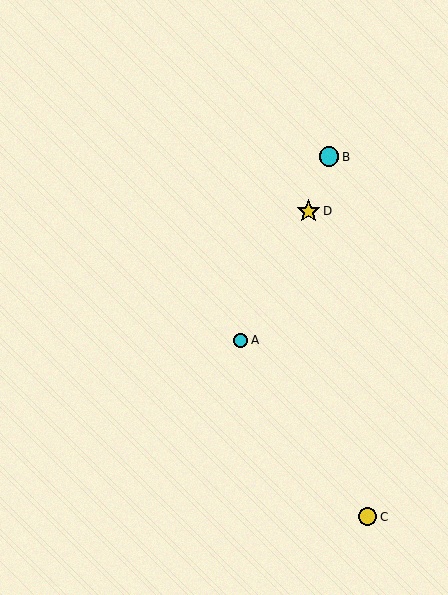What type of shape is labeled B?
Shape B is a cyan circle.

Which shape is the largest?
The yellow star (labeled D) is the largest.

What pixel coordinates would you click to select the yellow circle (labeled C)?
Click at (368, 517) to select the yellow circle C.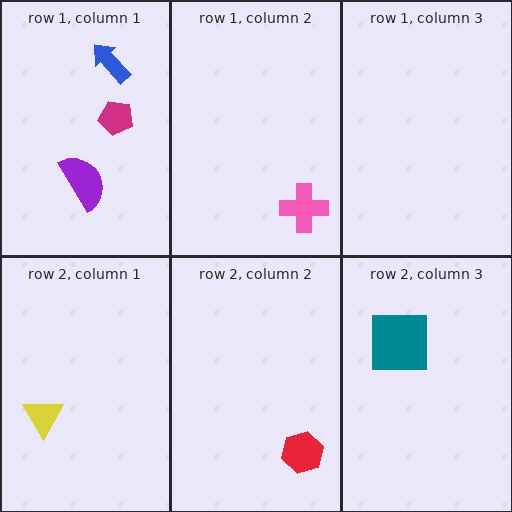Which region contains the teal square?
The row 2, column 3 region.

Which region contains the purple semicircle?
The row 1, column 1 region.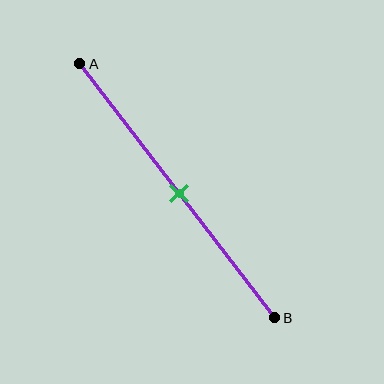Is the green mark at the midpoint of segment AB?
Yes, the mark is approximately at the midpoint.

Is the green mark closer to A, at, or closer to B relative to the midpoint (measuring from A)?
The green mark is approximately at the midpoint of segment AB.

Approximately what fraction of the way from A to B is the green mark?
The green mark is approximately 50% of the way from A to B.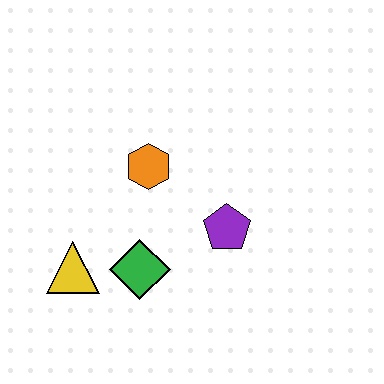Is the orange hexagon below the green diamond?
No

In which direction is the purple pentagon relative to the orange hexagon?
The purple pentagon is to the right of the orange hexagon.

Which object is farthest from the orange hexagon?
The yellow triangle is farthest from the orange hexagon.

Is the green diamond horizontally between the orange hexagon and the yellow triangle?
Yes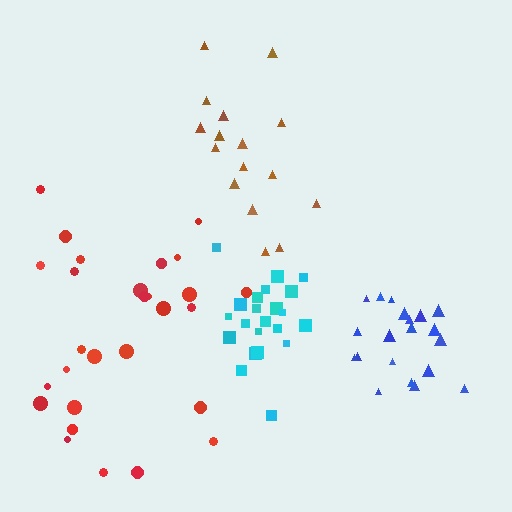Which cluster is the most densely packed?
Blue.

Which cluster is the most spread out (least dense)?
Brown.